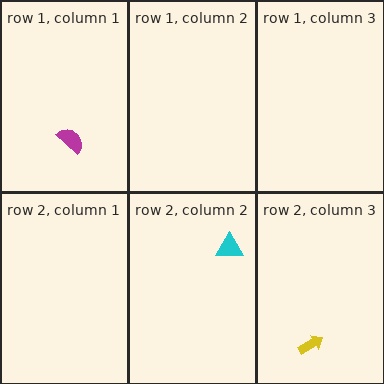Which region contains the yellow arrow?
The row 2, column 3 region.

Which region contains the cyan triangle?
The row 2, column 2 region.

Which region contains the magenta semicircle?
The row 1, column 1 region.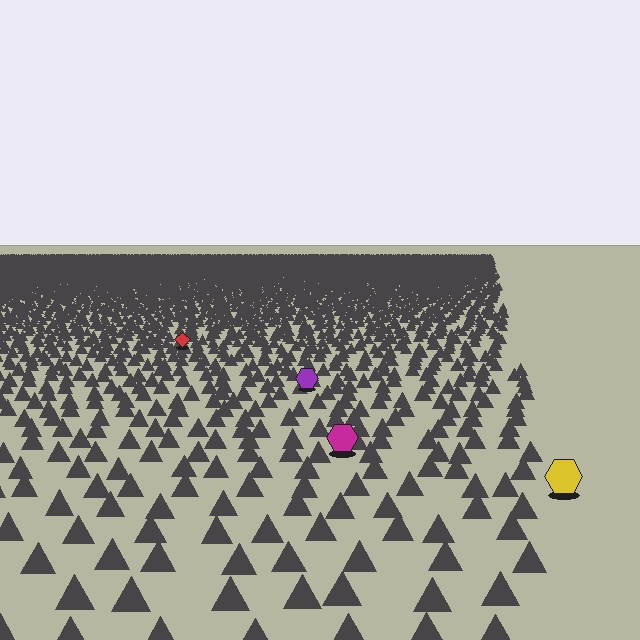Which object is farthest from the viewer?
The red diamond is farthest from the viewer. It appears smaller and the ground texture around it is denser.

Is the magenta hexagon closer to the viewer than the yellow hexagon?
No. The yellow hexagon is closer — you can tell from the texture gradient: the ground texture is coarser near it.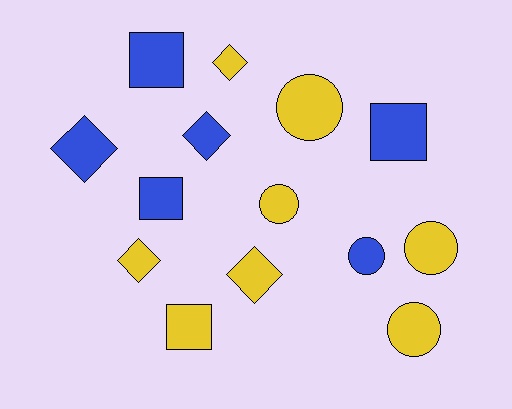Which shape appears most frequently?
Diamond, with 5 objects.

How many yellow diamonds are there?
There are 3 yellow diamonds.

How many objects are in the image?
There are 14 objects.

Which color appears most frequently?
Yellow, with 8 objects.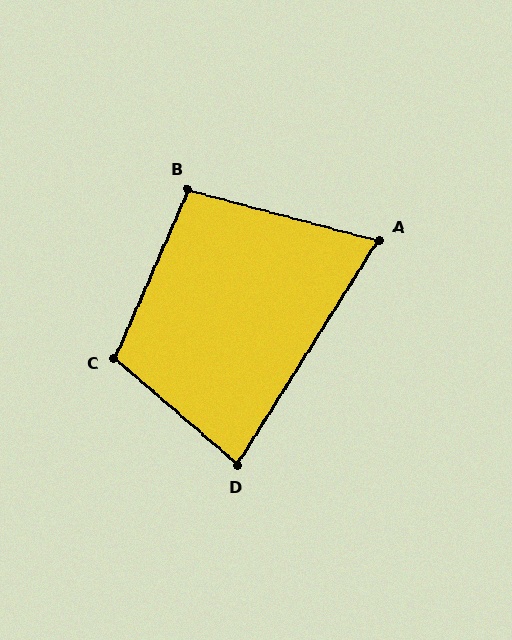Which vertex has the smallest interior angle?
A, at approximately 73 degrees.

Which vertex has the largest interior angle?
C, at approximately 107 degrees.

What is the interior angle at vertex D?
Approximately 81 degrees (acute).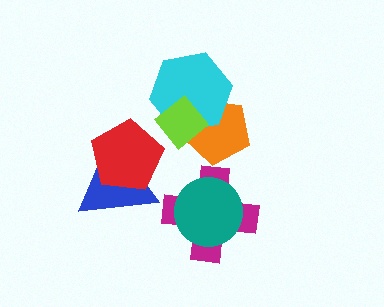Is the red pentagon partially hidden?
No, no other shape covers it.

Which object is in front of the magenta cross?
The teal circle is in front of the magenta cross.